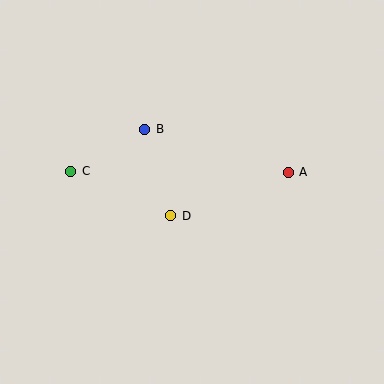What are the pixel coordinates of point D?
Point D is at (171, 216).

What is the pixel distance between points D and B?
The distance between D and B is 90 pixels.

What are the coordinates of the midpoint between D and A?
The midpoint between D and A is at (229, 194).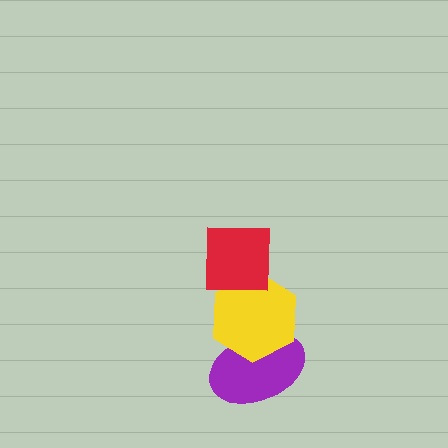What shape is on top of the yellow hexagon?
The red square is on top of the yellow hexagon.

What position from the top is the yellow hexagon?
The yellow hexagon is 2nd from the top.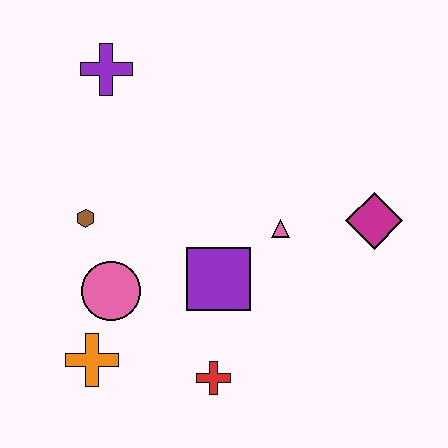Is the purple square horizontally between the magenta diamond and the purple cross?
Yes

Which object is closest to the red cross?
The purple square is closest to the red cross.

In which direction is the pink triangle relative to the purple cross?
The pink triangle is to the right of the purple cross.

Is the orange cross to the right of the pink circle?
No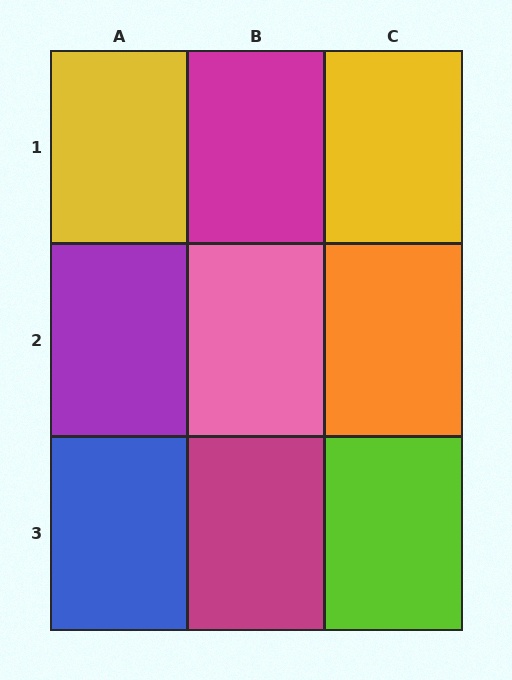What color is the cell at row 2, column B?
Pink.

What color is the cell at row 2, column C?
Orange.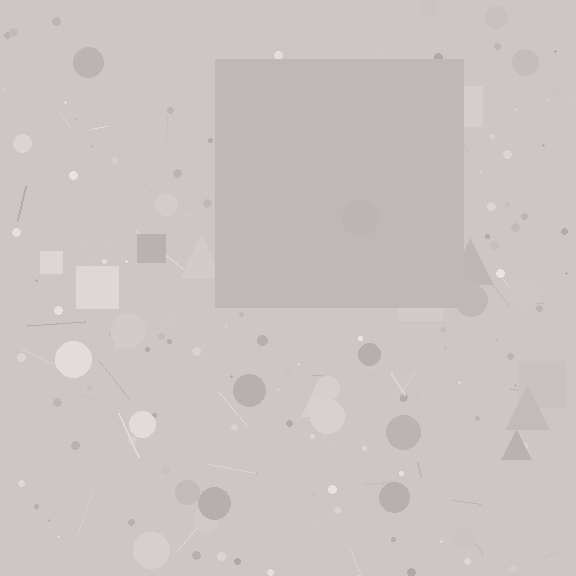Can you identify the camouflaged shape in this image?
The camouflaged shape is a square.